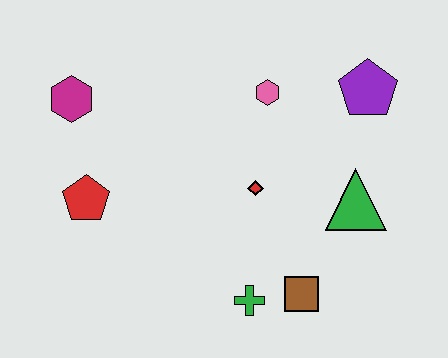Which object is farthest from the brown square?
The magenta hexagon is farthest from the brown square.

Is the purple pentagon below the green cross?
No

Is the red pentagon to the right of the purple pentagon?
No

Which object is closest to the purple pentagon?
The pink hexagon is closest to the purple pentagon.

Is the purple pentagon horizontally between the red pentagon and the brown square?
No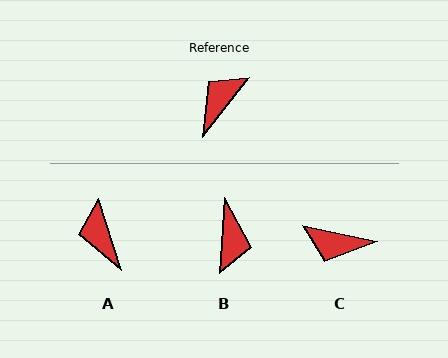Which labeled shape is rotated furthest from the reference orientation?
B, about 146 degrees away.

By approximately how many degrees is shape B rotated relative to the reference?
Approximately 146 degrees clockwise.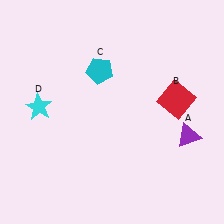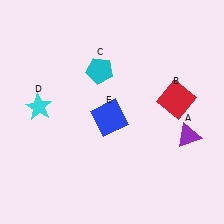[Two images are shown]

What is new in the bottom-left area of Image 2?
A blue square (E) was added in the bottom-left area of Image 2.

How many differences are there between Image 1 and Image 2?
There is 1 difference between the two images.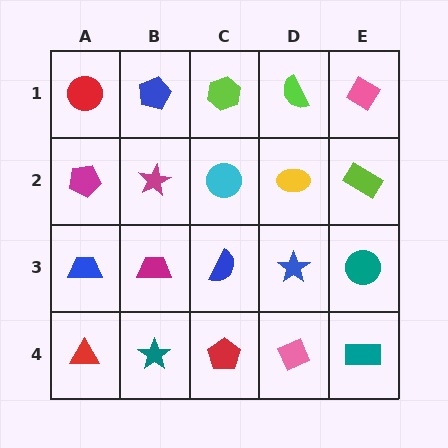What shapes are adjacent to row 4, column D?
A blue star (row 3, column D), a red pentagon (row 4, column C), a teal rectangle (row 4, column E).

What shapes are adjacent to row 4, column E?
A teal circle (row 3, column E), a pink diamond (row 4, column D).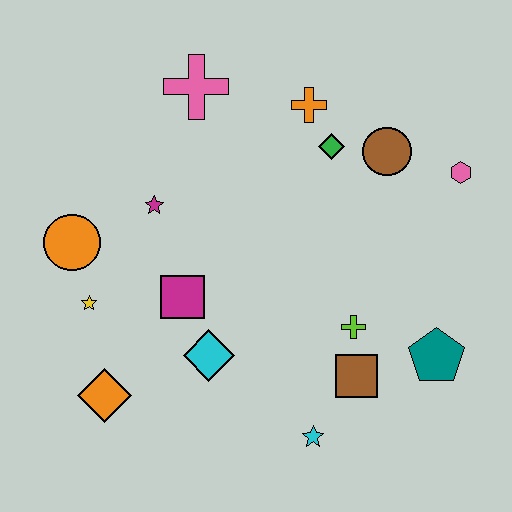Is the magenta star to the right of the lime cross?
No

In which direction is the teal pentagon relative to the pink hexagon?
The teal pentagon is below the pink hexagon.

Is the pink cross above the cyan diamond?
Yes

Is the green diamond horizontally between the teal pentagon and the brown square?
No